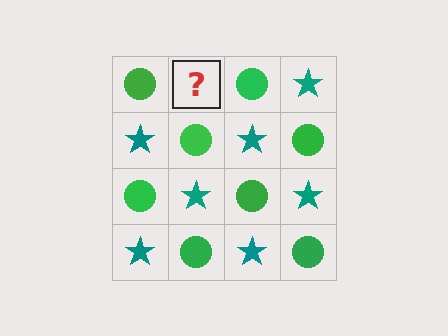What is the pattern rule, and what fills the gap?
The rule is that it alternates green circle and teal star in a checkerboard pattern. The gap should be filled with a teal star.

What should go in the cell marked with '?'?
The missing cell should contain a teal star.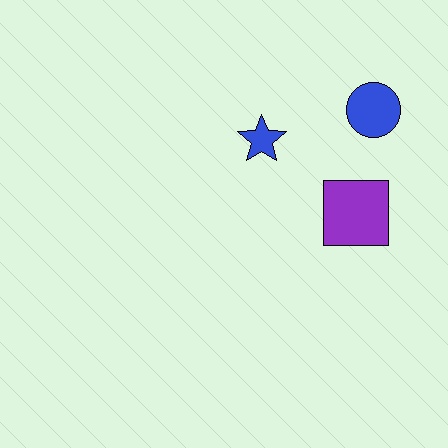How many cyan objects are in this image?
There are no cyan objects.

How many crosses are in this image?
There are no crosses.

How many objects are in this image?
There are 3 objects.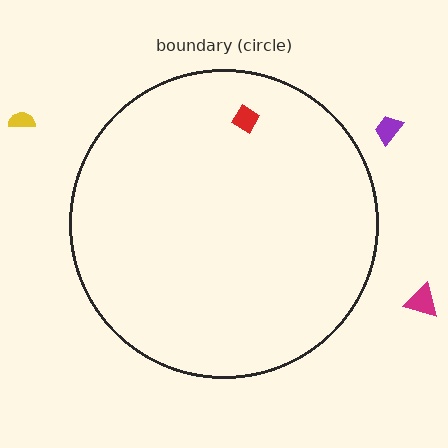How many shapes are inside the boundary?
1 inside, 3 outside.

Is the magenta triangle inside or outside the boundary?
Outside.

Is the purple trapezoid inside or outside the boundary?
Outside.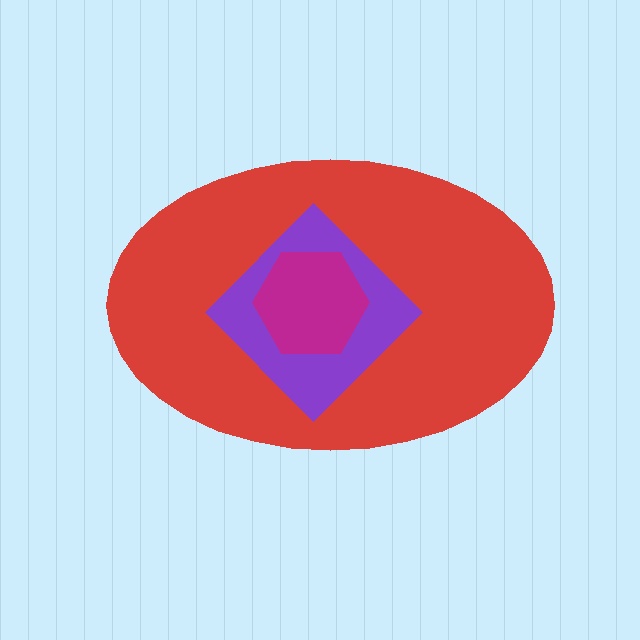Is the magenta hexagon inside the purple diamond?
Yes.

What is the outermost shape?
The red ellipse.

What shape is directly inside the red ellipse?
The purple diamond.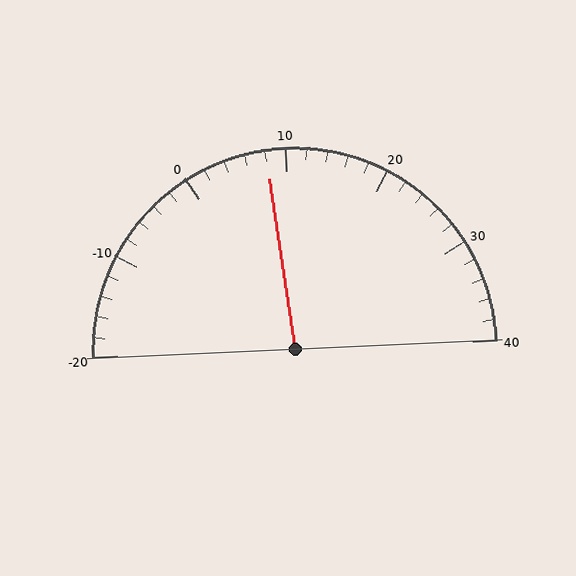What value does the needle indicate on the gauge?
The needle indicates approximately 8.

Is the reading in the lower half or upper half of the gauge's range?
The reading is in the lower half of the range (-20 to 40).